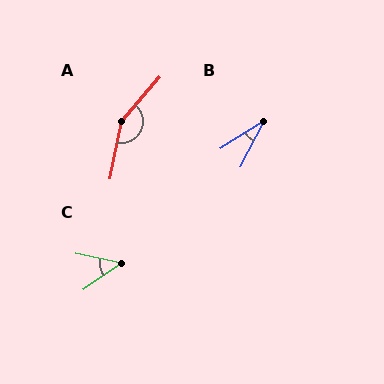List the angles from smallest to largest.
B (31°), C (46°), A (150°).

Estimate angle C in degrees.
Approximately 46 degrees.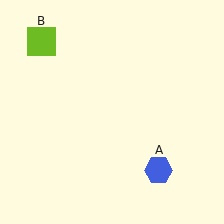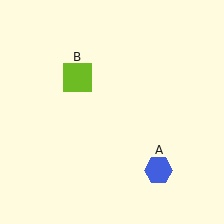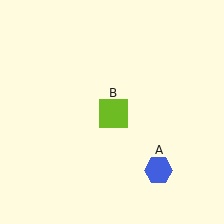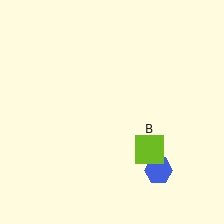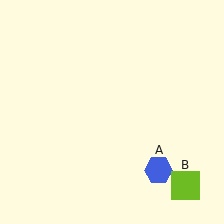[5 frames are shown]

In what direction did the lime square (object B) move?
The lime square (object B) moved down and to the right.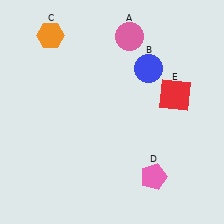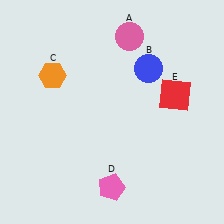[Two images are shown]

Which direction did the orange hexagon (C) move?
The orange hexagon (C) moved down.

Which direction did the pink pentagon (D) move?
The pink pentagon (D) moved left.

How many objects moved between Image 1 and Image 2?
2 objects moved between the two images.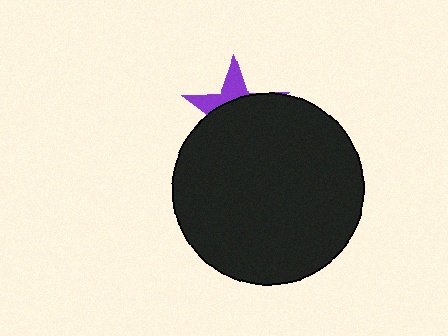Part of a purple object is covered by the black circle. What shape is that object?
It is a star.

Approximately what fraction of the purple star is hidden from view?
Roughly 68% of the purple star is hidden behind the black circle.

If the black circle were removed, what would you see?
You would see the complete purple star.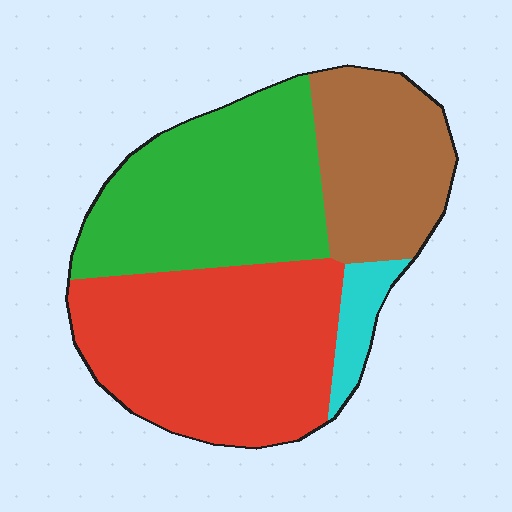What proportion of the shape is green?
Green covers 33% of the shape.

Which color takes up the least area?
Cyan, at roughly 5%.